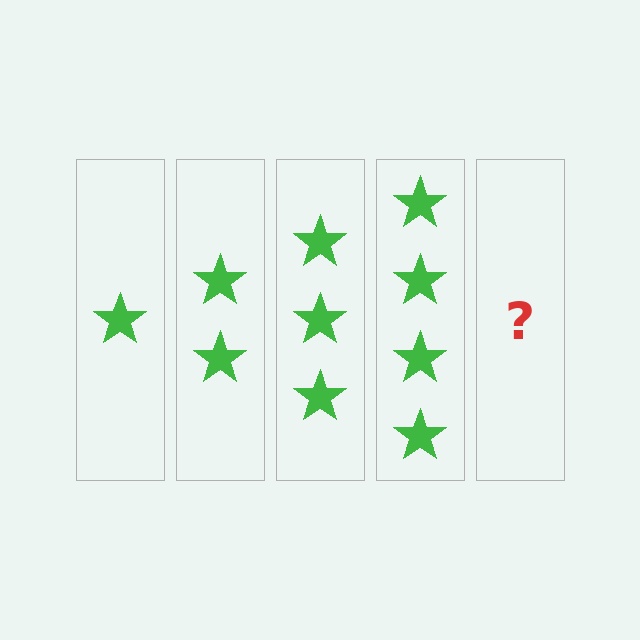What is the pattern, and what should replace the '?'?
The pattern is that each step adds one more star. The '?' should be 5 stars.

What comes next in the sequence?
The next element should be 5 stars.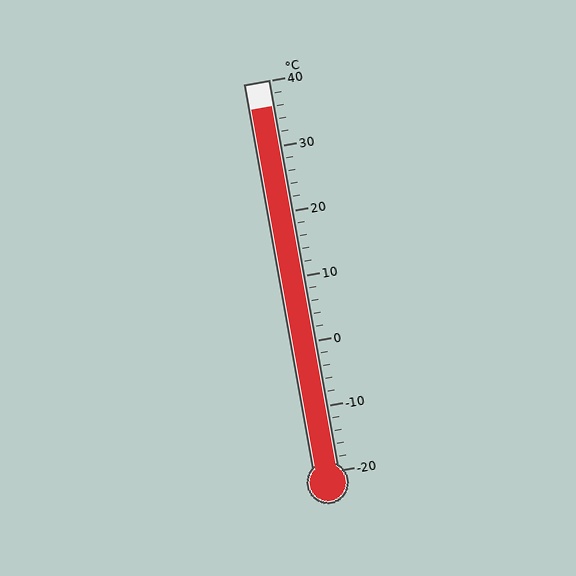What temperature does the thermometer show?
The thermometer shows approximately 36°C.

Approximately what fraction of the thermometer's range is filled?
The thermometer is filled to approximately 95% of its range.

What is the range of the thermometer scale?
The thermometer scale ranges from -20°C to 40°C.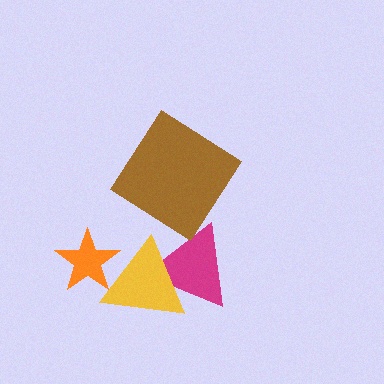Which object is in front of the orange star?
The yellow triangle is in front of the orange star.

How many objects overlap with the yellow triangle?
2 objects overlap with the yellow triangle.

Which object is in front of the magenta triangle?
The yellow triangle is in front of the magenta triangle.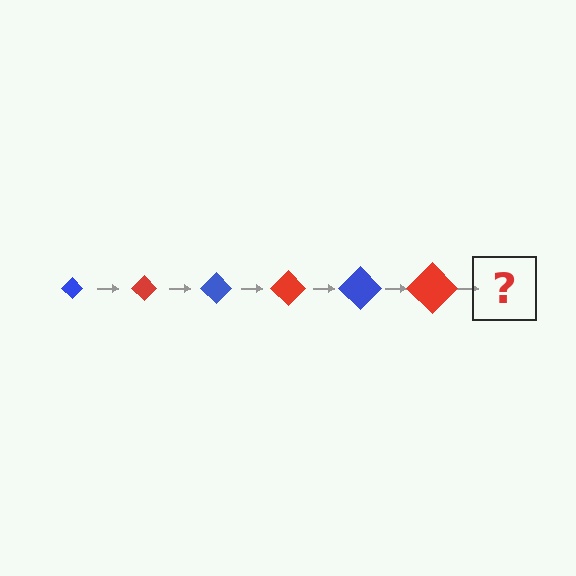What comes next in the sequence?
The next element should be a blue diamond, larger than the previous one.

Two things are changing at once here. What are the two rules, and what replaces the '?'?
The two rules are that the diamond grows larger each step and the color cycles through blue and red. The '?' should be a blue diamond, larger than the previous one.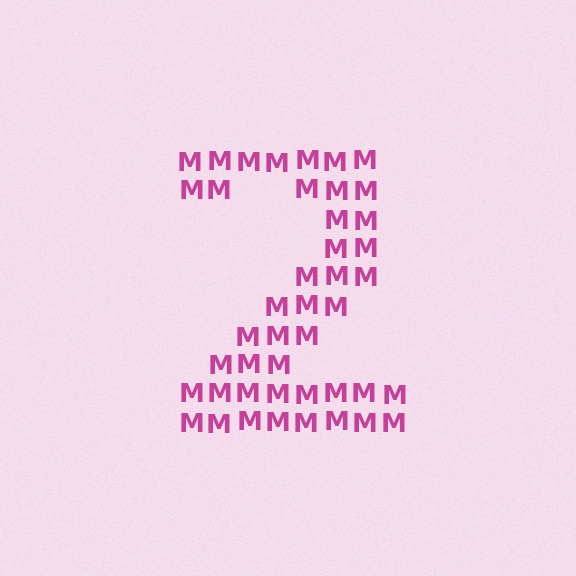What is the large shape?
The large shape is the digit 2.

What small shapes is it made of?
It is made of small letter M's.